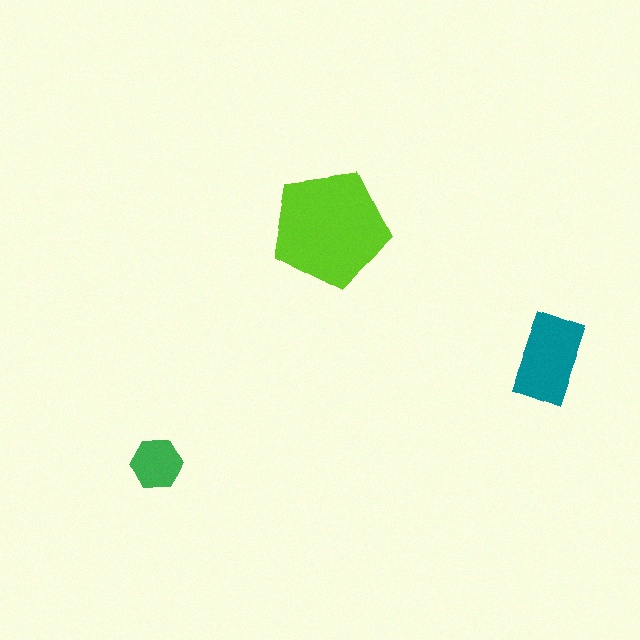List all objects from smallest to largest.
The green hexagon, the teal rectangle, the lime pentagon.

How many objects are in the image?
There are 3 objects in the image.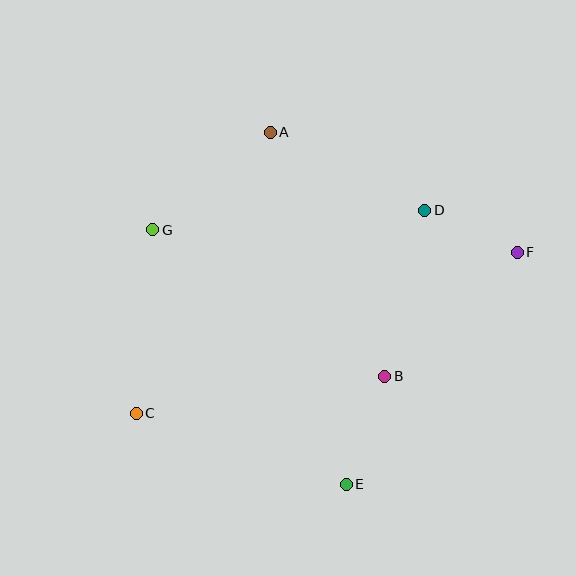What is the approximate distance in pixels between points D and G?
The distance between D and G is approximately 273 pixels.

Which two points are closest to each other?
Points D and F are closest to each other.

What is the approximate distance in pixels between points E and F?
The distance between E and F is approximately 288 pixels.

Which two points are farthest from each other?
Points C and F are farthest from each other.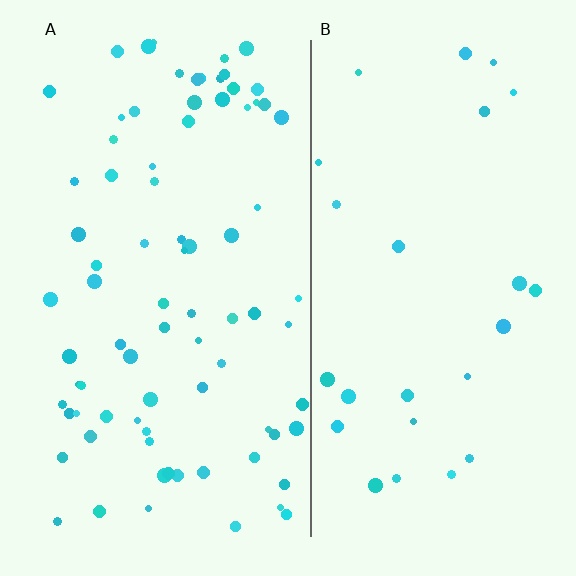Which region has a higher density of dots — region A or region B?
A (the left).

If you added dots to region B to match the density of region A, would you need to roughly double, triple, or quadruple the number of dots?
Approximately triple.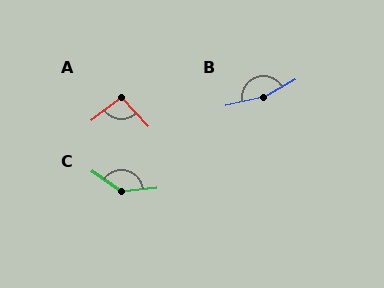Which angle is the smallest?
A, at approximately 95 degrees.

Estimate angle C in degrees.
Approximately 139 degrees.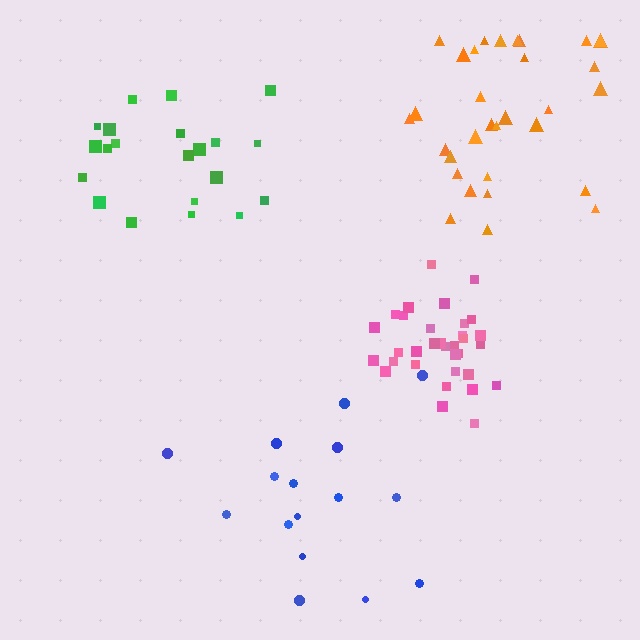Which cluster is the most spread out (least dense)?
Blue.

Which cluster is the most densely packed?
Pink.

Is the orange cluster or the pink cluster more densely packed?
Pink.